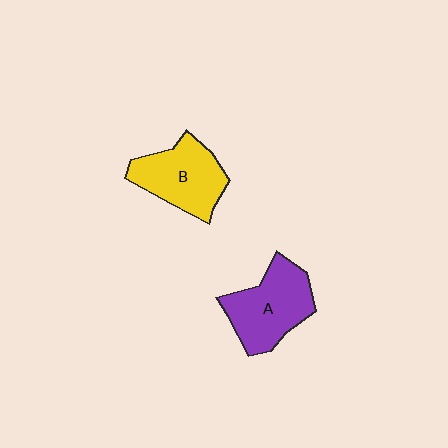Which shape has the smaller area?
Shape B (yellow).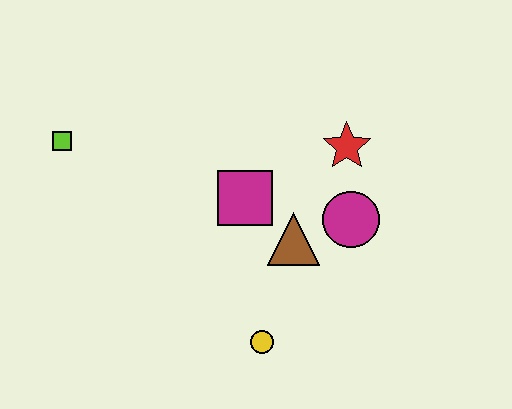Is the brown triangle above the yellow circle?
Yes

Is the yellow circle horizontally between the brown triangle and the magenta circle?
No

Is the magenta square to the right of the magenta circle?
No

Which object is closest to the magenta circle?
The brown triangle is closest to the magenta circle.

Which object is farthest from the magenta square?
The lime square is farthest from the magenta square.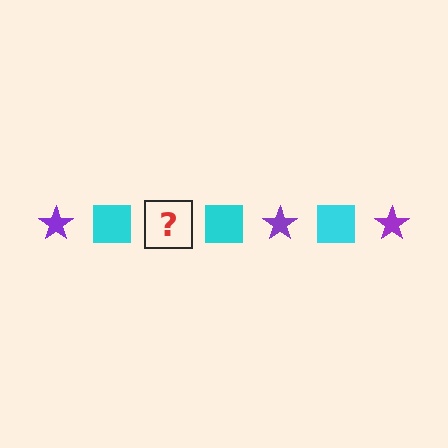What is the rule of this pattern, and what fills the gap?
The rule is that the pattern alternates between purple star and cyan square. The gap should be filled with a purple star.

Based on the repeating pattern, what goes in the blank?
The blank should be a purple star.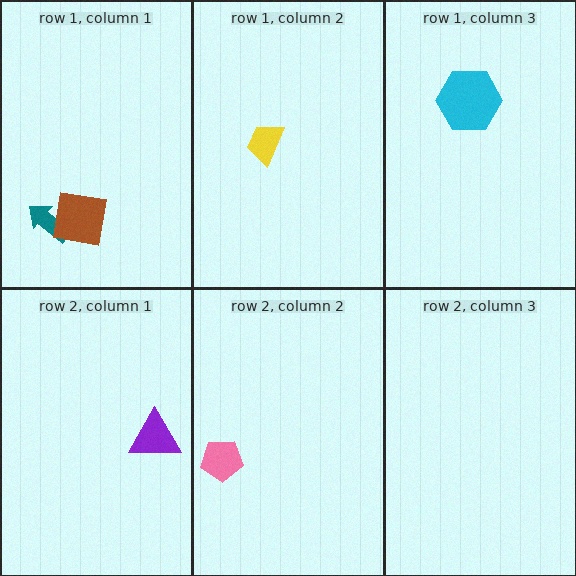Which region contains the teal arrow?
The row 1, column 1 region.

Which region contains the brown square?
The row 1, column 1 region.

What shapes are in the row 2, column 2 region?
The pink pentagon.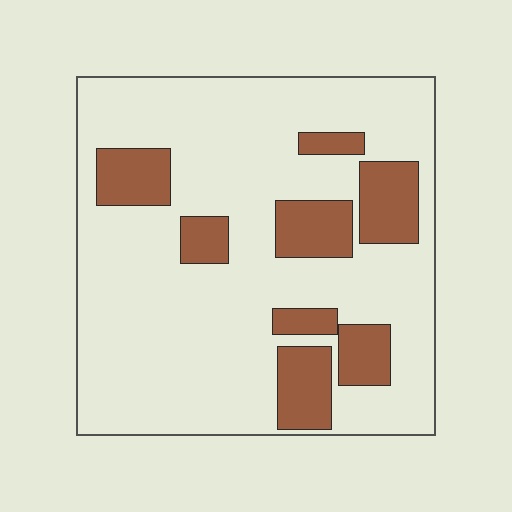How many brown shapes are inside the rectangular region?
8.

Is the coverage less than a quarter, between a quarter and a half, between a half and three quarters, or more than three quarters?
Less than a quarter.